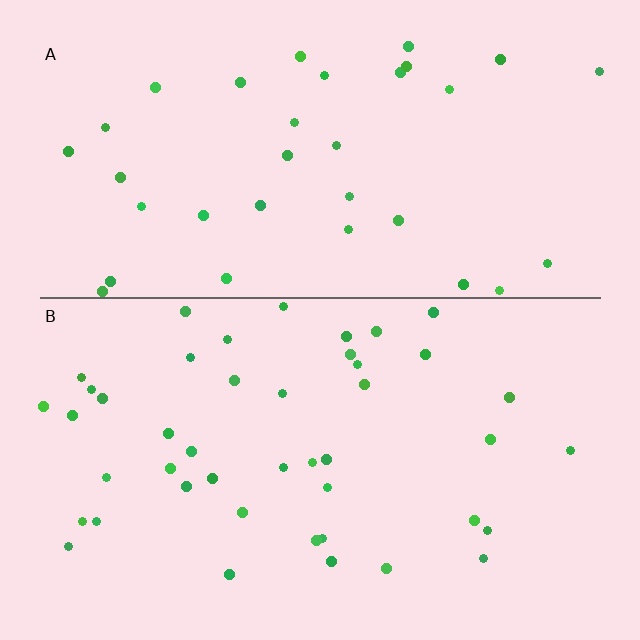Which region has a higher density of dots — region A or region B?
B (the bottom).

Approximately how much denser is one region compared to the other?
Approximately 1.3× — region B over region A.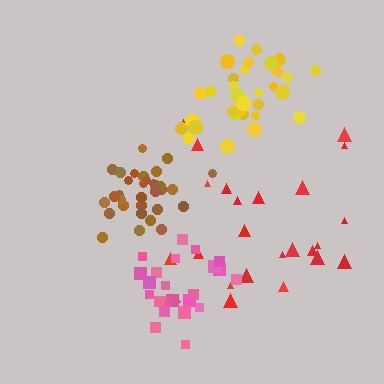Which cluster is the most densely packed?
Brown.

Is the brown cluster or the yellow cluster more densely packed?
Brown.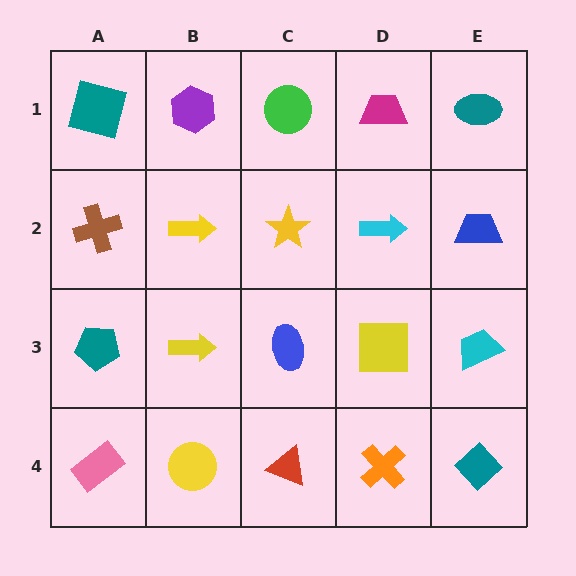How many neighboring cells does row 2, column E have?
3.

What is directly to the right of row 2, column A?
A yellow arrow.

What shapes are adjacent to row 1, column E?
A blue trapezoid (row 2, column E), a magenta trapezoid (row 1, column D).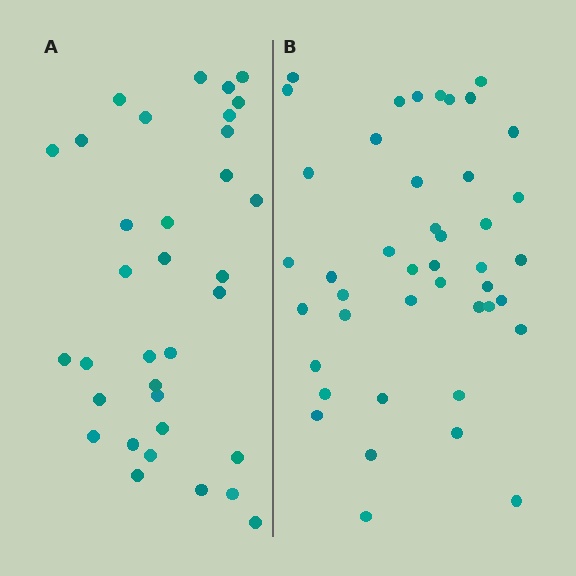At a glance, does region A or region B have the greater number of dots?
Region B (the right region) has more dots.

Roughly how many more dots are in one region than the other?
Region B has roughly 8 or so more dots than region A.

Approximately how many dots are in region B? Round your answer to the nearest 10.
About 40 dots. (The exact count is 43, which rounds to 40.)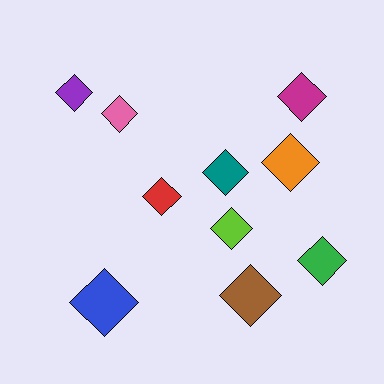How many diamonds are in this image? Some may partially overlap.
There are 10 diamonds.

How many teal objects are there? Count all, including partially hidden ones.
There is 1 teal object.